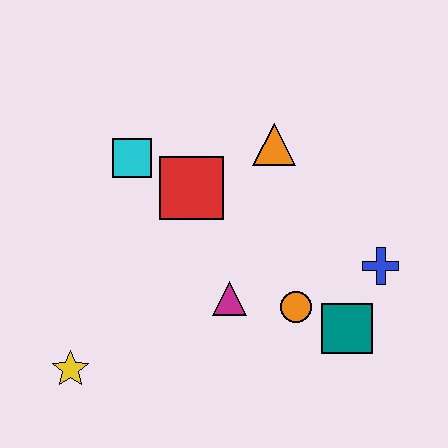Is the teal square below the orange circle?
Yes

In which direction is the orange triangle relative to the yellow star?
The orange triangle is above the yellow star.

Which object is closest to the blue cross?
The teal square is closest to the blue cross.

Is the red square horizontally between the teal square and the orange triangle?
No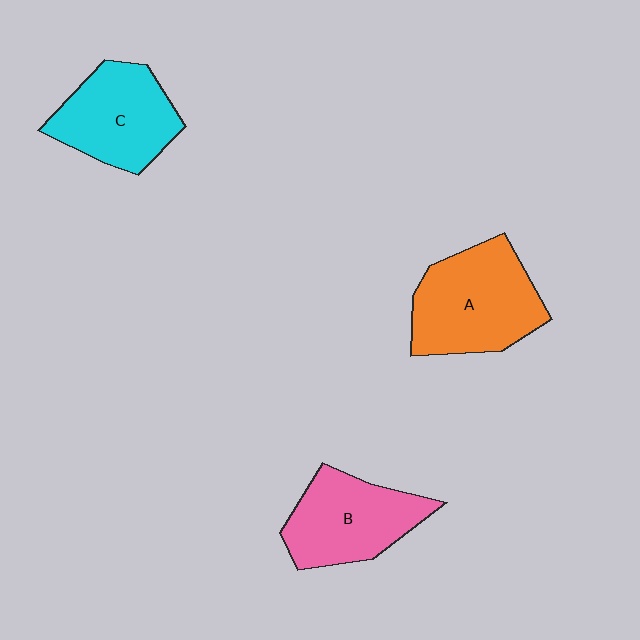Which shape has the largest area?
Shape A (orange).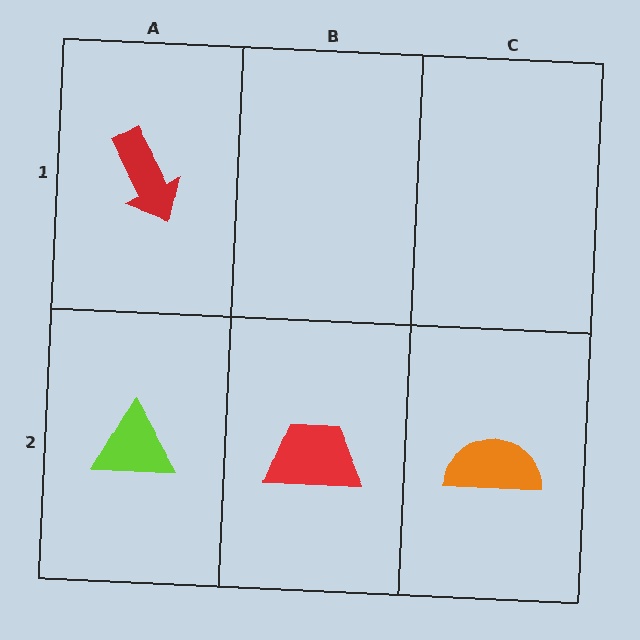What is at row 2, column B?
A red trapezoid.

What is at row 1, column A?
A red arrow.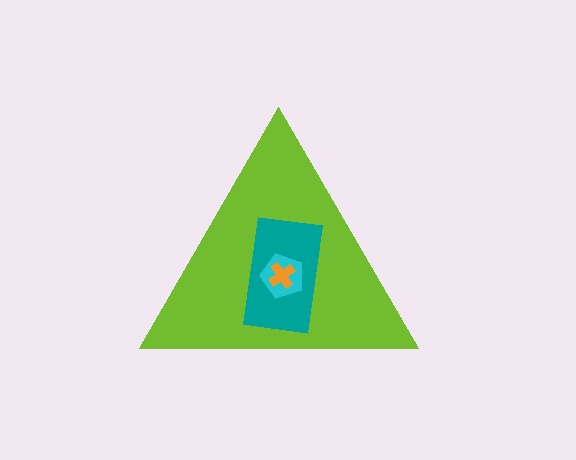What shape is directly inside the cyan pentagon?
The orange cross.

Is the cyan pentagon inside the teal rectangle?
Yes.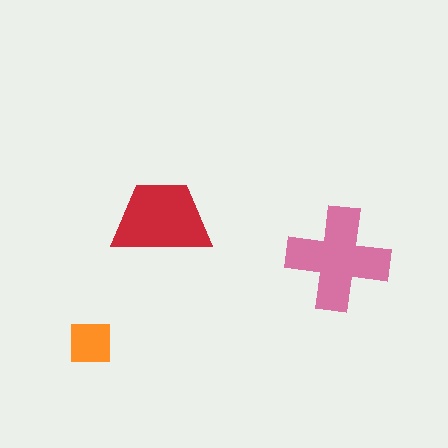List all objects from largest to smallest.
The pink cross, the red trapezoid, the orange square.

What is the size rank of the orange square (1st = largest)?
3rd.